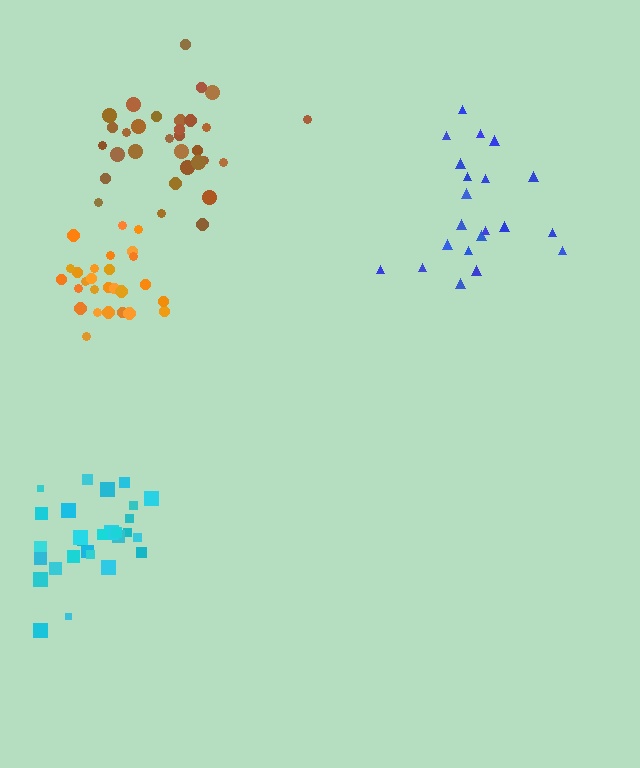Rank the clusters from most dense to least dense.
orange, cyan, brown, blue.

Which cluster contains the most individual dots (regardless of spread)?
Brown (31).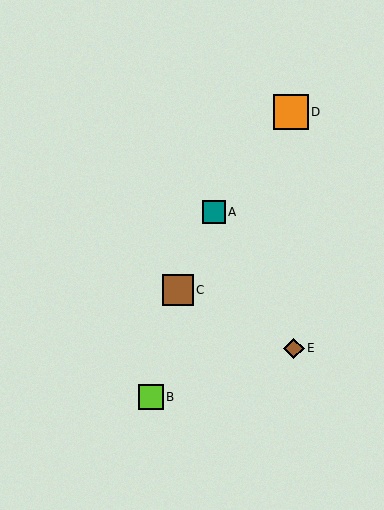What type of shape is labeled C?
Shape C is a brown square.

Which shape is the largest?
The orange square (labeled D) is the largest.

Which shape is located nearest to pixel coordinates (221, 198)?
The teal square (labeled A) at (214, 212) is nearest to that location.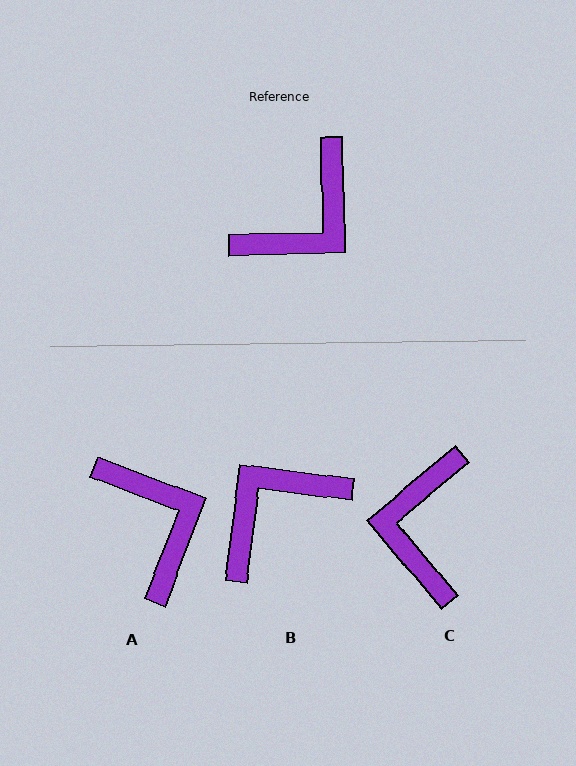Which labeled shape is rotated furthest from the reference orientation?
B, about 171 degrees away.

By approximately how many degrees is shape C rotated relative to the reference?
Approximately 142 degrees clockwise.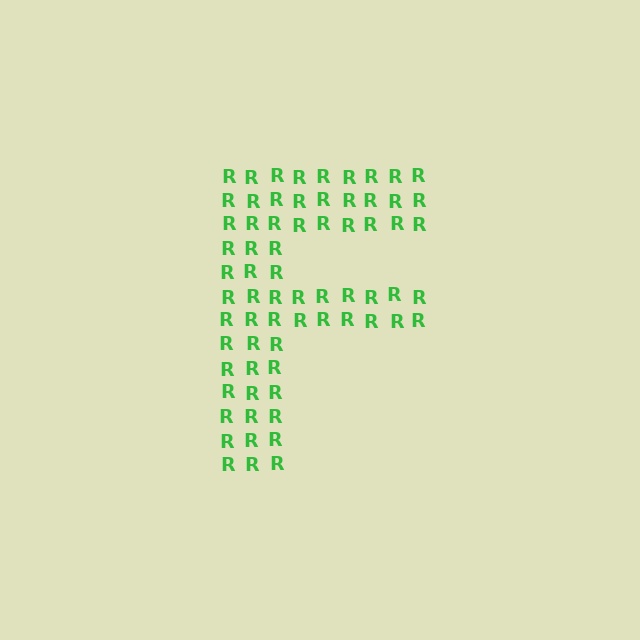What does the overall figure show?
The overall figure shows the letter F.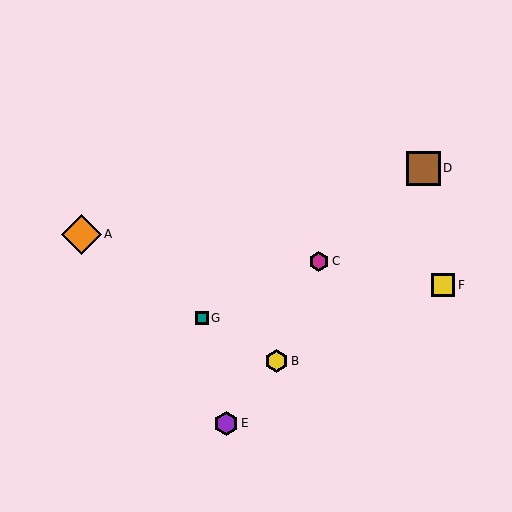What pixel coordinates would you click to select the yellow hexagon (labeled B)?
Click at (277, 361) to select the yellow hexagon B.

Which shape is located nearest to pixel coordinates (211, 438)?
The purple hexagon (labeled E) at (226, 423) is nearest to that location.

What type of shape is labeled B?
Shape B is a yellow hexagon.